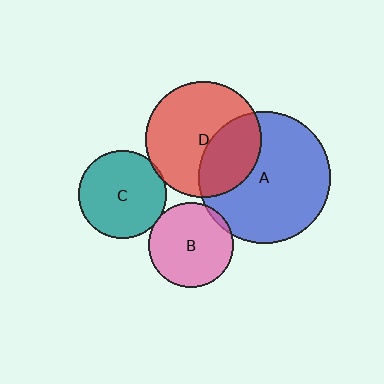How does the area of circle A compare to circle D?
Approximately 1.3 times.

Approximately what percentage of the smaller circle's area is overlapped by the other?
Approximately 5%.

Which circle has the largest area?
Circle A (blue).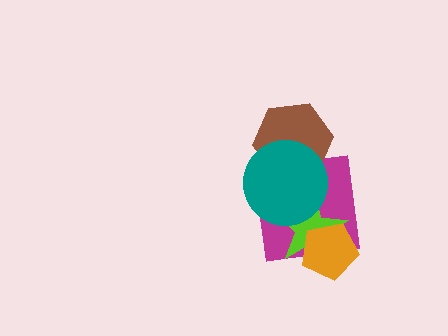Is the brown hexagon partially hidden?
Yes, it is partially covered by another shape.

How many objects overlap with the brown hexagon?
2 objects overlap with the brown hexagon.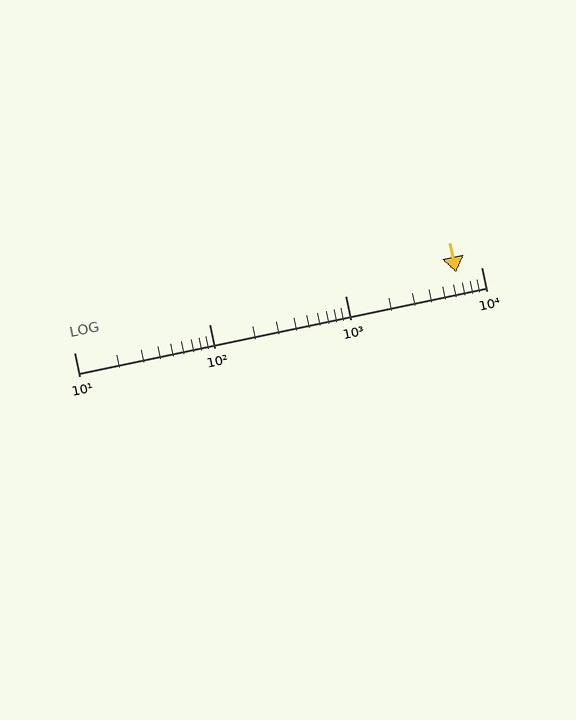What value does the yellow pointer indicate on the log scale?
The pointer indicates approximately 6600.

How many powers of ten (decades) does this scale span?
The scale spans 3 decades, from 10 to 10000.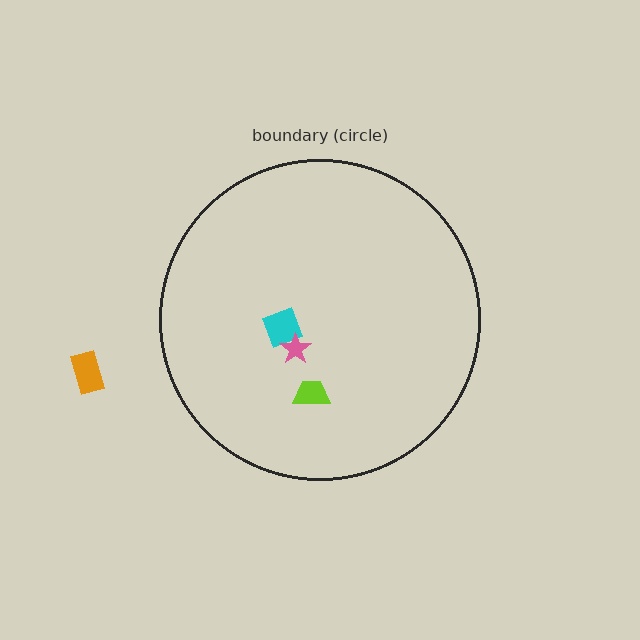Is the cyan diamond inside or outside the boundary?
Inside.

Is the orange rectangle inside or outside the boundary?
Outside.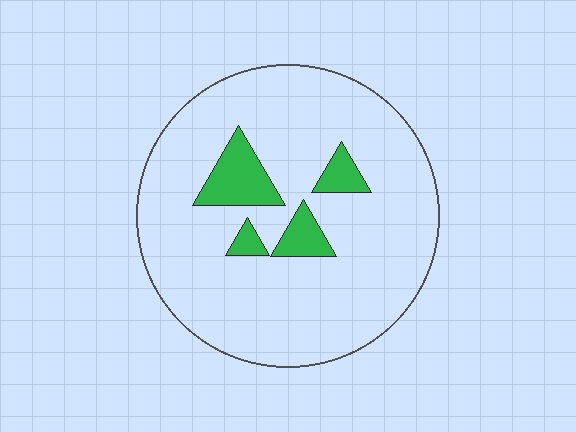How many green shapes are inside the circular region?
4.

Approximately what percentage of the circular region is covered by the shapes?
Approximately 10%.